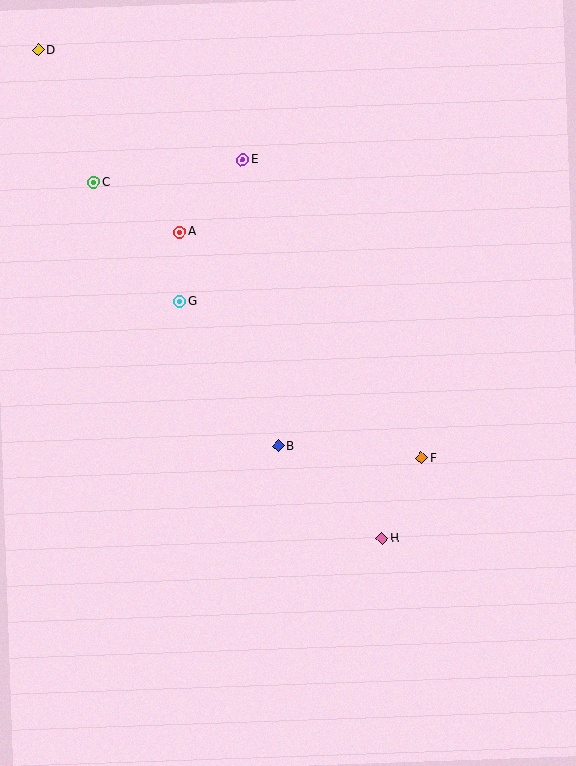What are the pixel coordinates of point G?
Point G is at (180, 301).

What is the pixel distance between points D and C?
The distance between D and C is 143 pixels.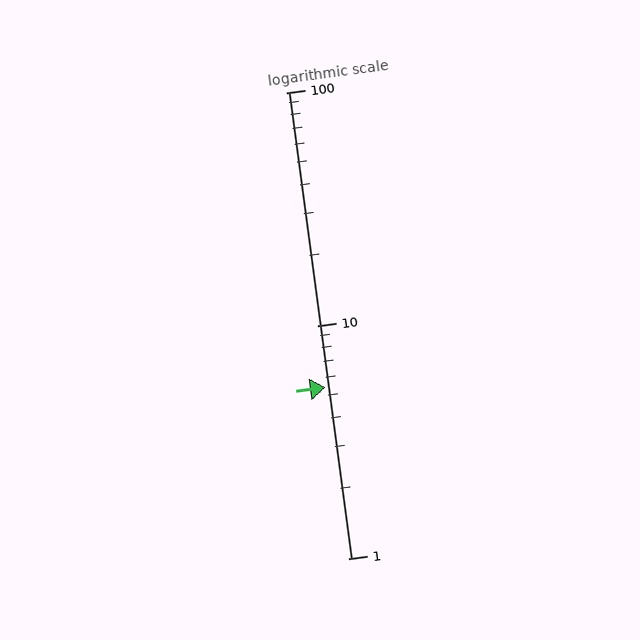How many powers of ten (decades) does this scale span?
The scale spans 2 decades, from 1 to 100.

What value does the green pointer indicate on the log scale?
The pointer indicates approximately 5.4.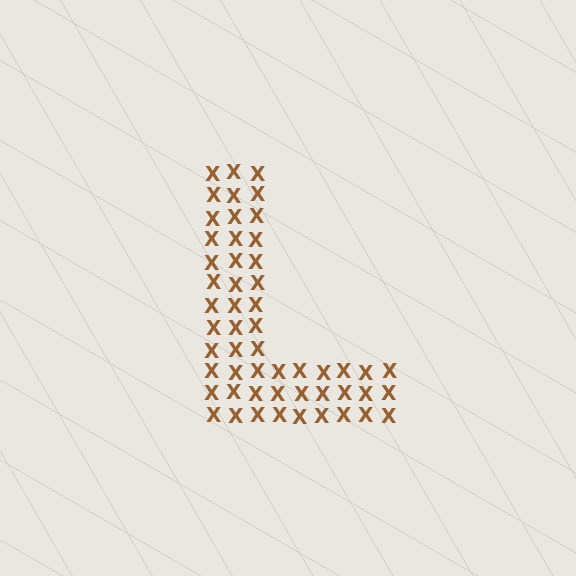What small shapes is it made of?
It is made of small letter X's.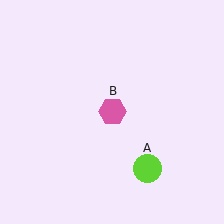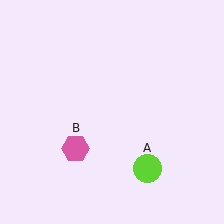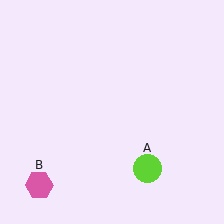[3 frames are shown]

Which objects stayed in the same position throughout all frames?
Lime circle (object A) remained stationary.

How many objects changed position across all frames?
1 object changed position: pink hexagon (object B).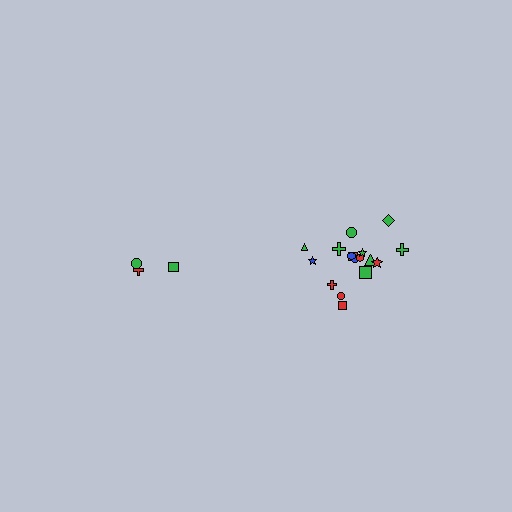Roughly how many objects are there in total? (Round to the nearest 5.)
Roughly 20 objects in total.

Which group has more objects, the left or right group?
The right group.